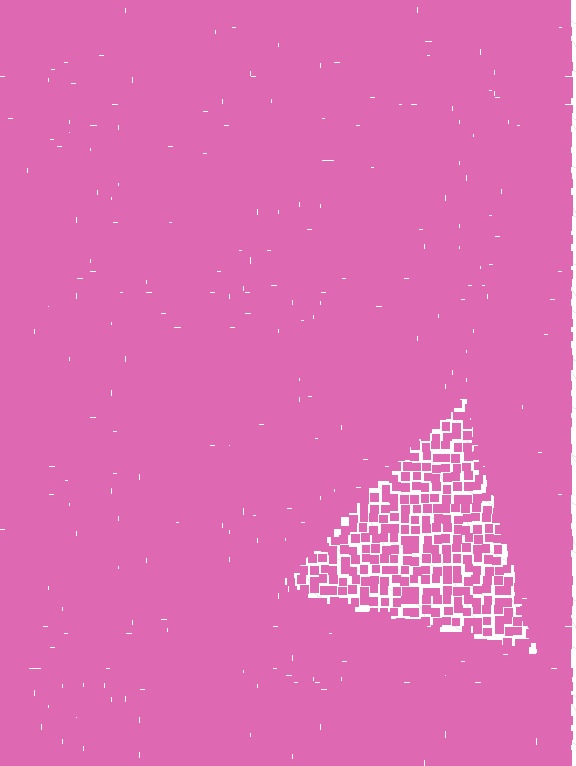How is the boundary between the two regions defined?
The boundary is defined by a change in element density (approximately 2.2x ratio). All elements are the same color, size, and shape.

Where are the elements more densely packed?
The elements are more densely packed outside the triangle boundary.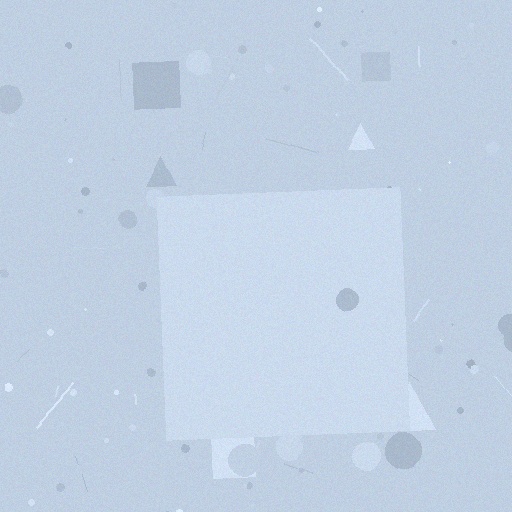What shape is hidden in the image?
A square is hidden in the image.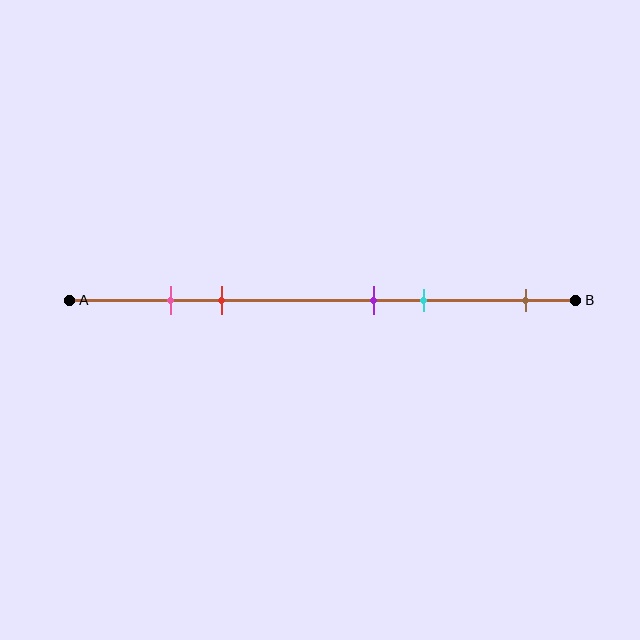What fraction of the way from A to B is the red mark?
The red mark is approximately 30% (0.3) of the way from A to B.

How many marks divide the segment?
There are 5 marks dividing the segment.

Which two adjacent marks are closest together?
The pink and red marks are the closest adjacent pair.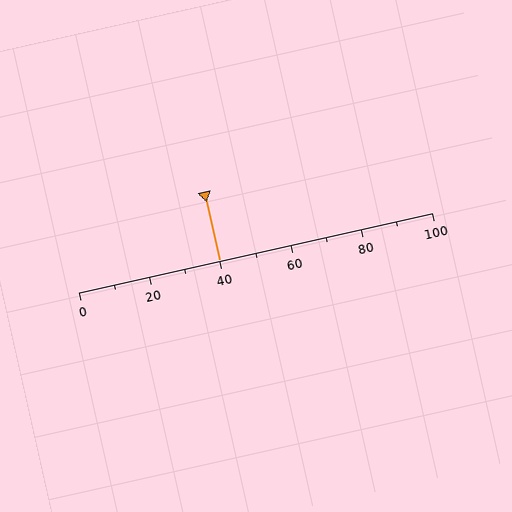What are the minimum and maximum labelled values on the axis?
The axis runs from 0 to 100.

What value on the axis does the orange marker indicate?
The marker indicates approximately 40.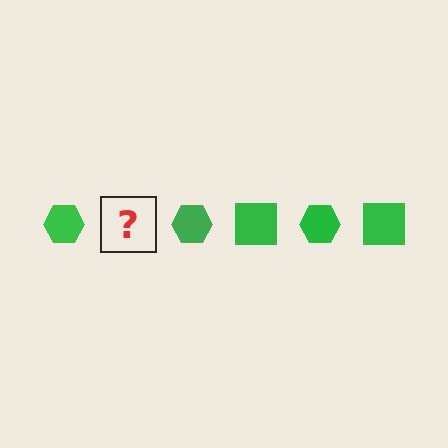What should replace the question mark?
The question mark should be replaced with a green square.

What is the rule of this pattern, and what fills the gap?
The rule is that the pattern cycles through hexagon, square shapes in green. The gap should be filled with a green square.